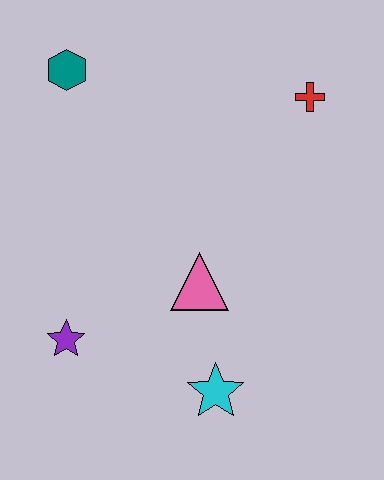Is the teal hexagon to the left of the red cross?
Yes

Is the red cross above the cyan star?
Yes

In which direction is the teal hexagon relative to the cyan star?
The teal hexagon is above the cyan star.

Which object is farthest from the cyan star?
The teal hexagon is farthest from the cyan star.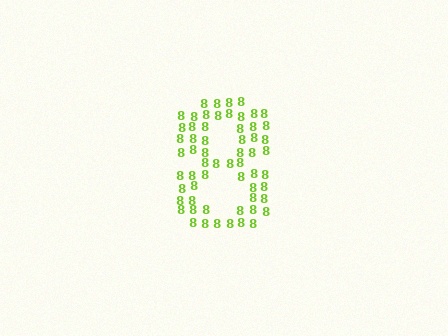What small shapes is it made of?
It is made of small digit 8's.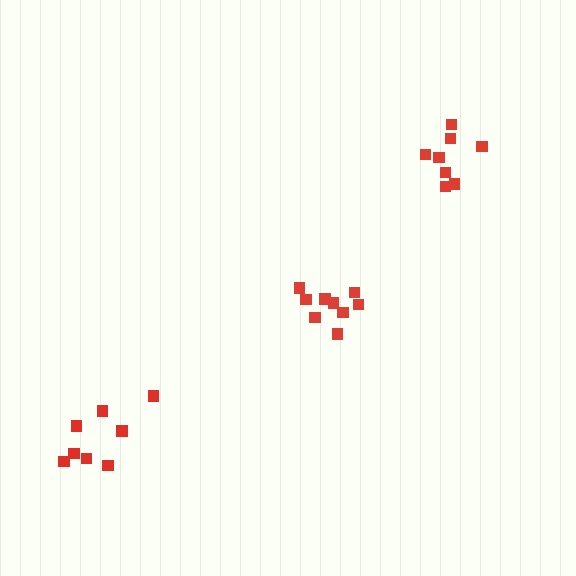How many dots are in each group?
Group 1: 9 dots, Group 2: 8 dots, Group 3: 8 dots (25 total).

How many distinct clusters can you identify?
There are 3 distinct clusters.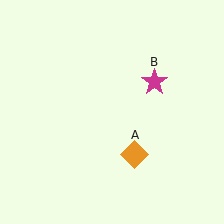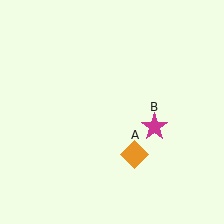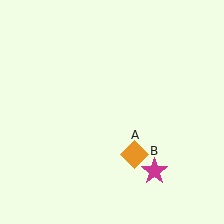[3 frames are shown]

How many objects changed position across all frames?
1 object changed position: magenta star (object B).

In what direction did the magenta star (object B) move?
The magenta star (object B) moved down.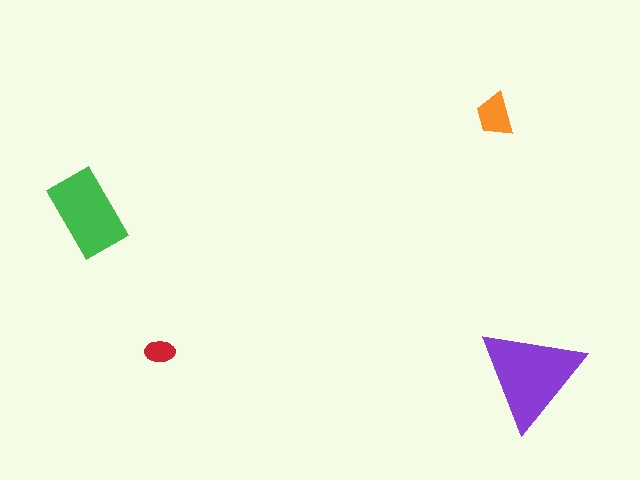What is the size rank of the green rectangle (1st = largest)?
2nd.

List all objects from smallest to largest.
The red ellipse, the orange trapezoid, the green rectangle, the purple triangle.